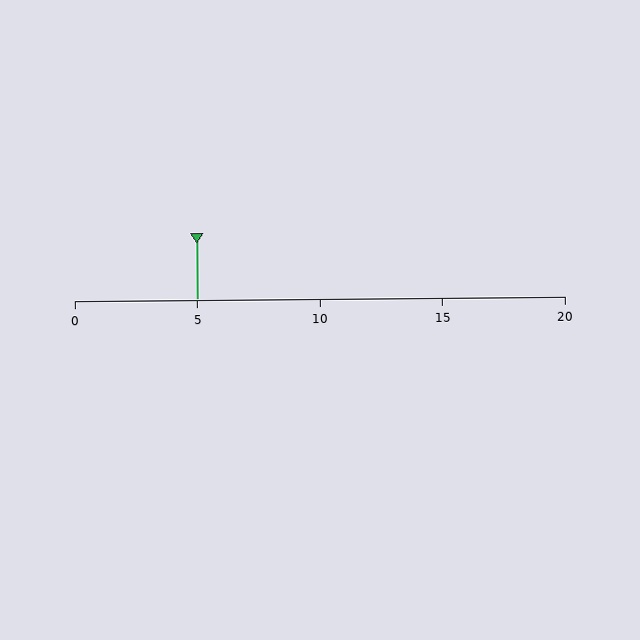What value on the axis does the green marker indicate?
The marker indicates approximately 5.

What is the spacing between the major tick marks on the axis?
The major ticks are spaced 5 apart.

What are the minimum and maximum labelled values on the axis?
The axis runs from 0 to 20.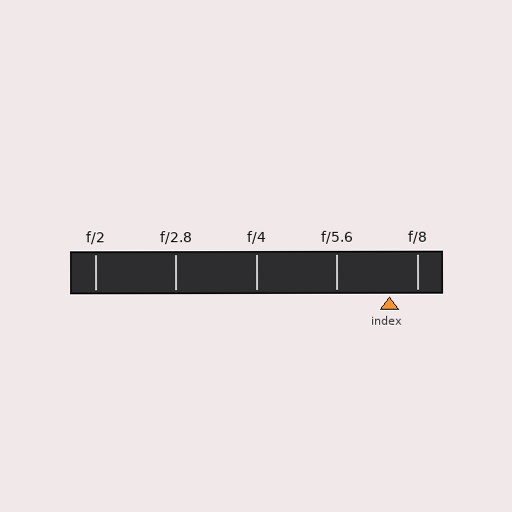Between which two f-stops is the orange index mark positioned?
The index mark is between f/5.6 and f/8.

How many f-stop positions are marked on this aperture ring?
There are 5 f-stop positions marked.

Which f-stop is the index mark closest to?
The index mark is closest to f/8.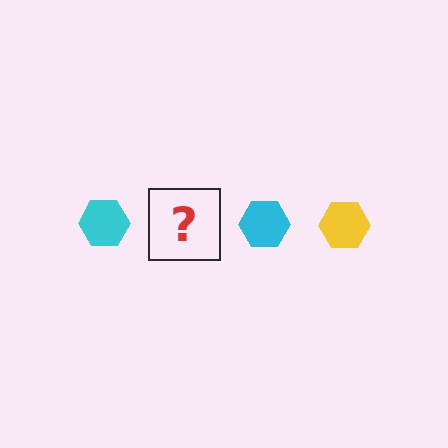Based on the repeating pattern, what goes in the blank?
The blank should be a yellow hexagon.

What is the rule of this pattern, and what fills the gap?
The rule is that the pattern cycles through cyan, yellow hexagons. The gap should be filled with a yellow hexagon.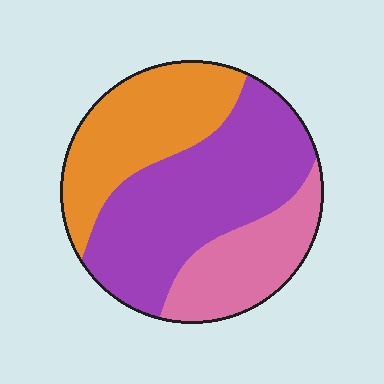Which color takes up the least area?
Pink, at roughly 20%.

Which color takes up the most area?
Purple, at roughly 45%.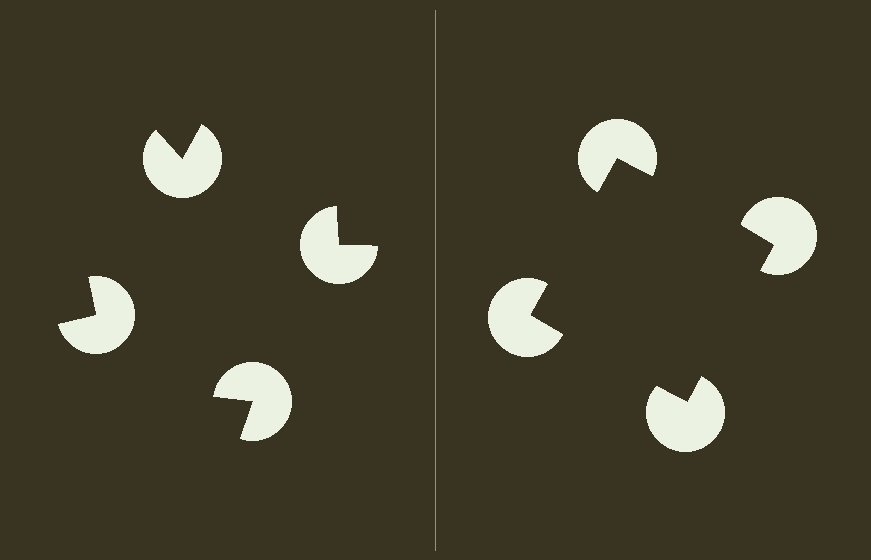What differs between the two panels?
The pac-man discs are positioned identically on both sides; only the wedge orientations differ. On the right they align to a square; on the left they are misaligned.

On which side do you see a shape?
An illusory square appears on the right side. On the left side the wedge cuts are rotated, so no coherent shape forms.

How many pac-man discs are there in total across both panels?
8 — 4 on each side.